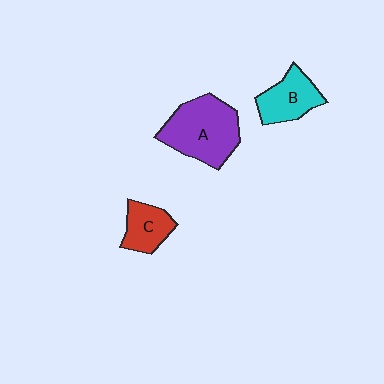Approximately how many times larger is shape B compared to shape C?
Approximately 1.2 times.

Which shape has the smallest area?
Shape C (red).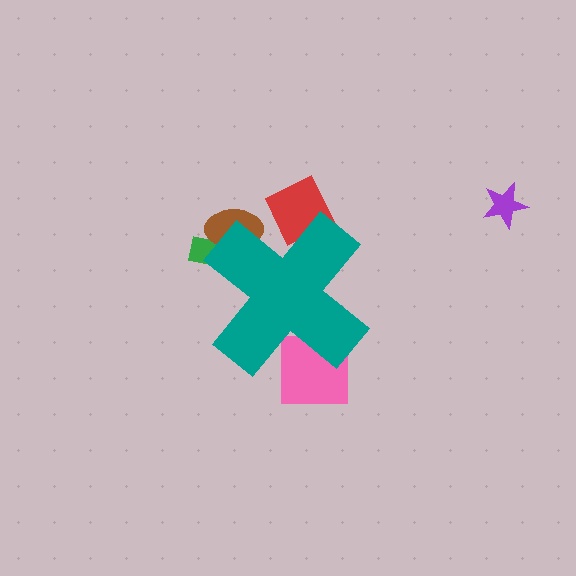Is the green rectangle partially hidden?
Yes, the green rectangle is partially hidden behind the teal cross.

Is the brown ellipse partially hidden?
Yes, the brown ellipse is partially hidden behind the teal cross.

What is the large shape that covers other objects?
A teal cross.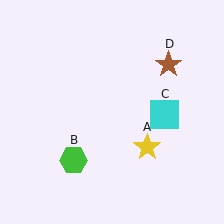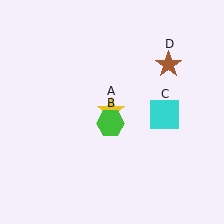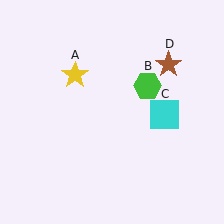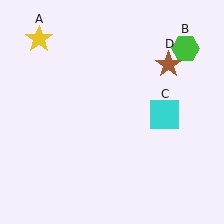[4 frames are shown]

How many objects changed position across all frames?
2 objects changed position: yellow star (object A), green hexagon (object B).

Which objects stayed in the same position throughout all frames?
Cyan square (object C) and brown star (object D) remained stationary.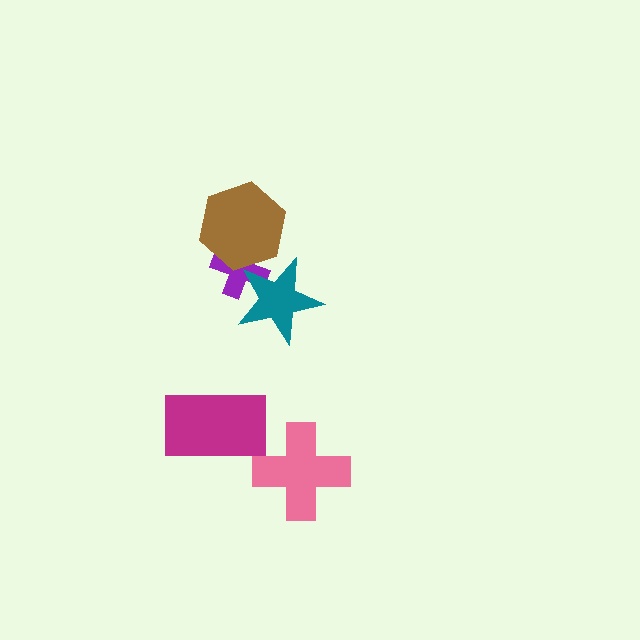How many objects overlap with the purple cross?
2 objects overlap with the purple cross.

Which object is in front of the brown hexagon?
The teal star is in front of the brown hexagon.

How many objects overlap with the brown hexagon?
2 objects overlap with the brown hexagon.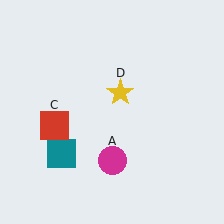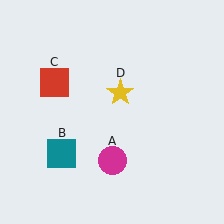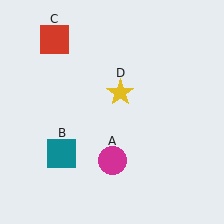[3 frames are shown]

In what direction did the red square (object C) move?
The red square (object C) moved up.